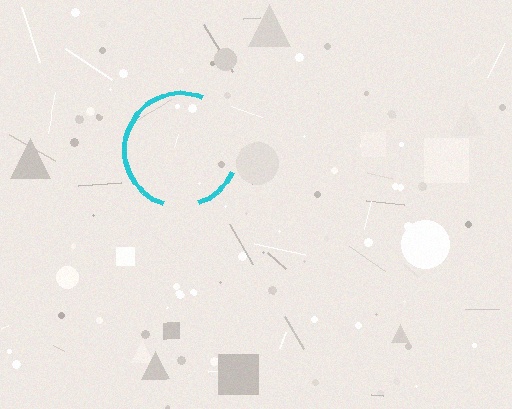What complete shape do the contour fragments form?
The contour fragments form a circle.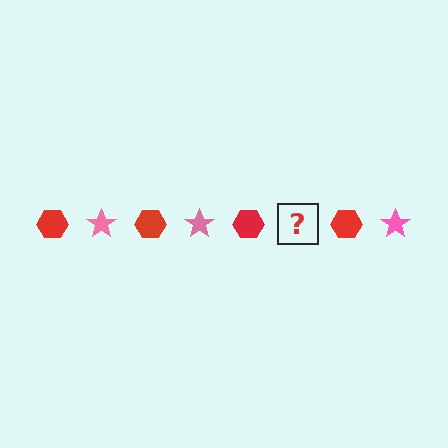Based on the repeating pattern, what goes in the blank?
The blank should be a pink star.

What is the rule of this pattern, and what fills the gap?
The rule is that the pattern alternates between red hexagon and pink star. The gap should be filled with a pink star.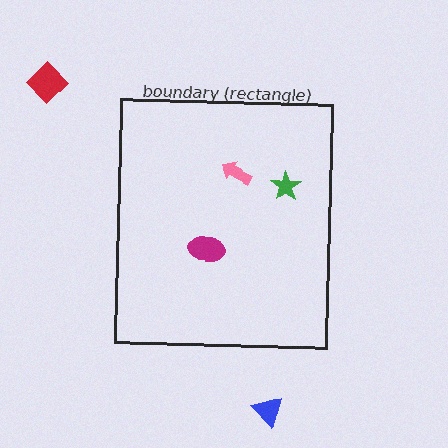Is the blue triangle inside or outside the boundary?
Outside.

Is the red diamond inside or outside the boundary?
Outside.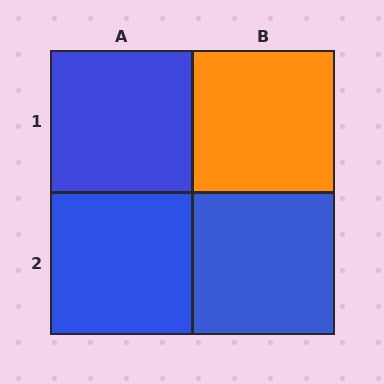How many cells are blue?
3 cells are blue.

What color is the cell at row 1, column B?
Orange.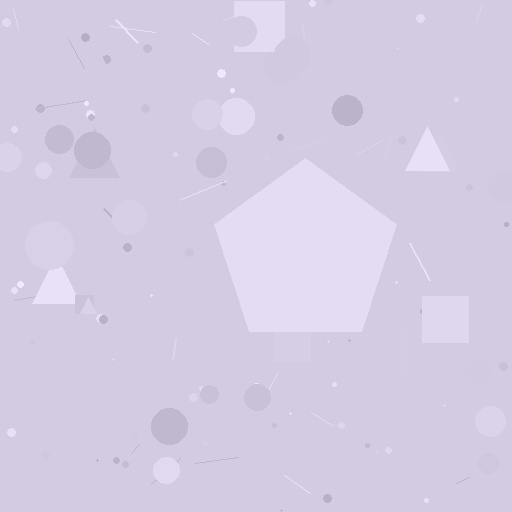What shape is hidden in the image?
A pentagon is hidden in the image.